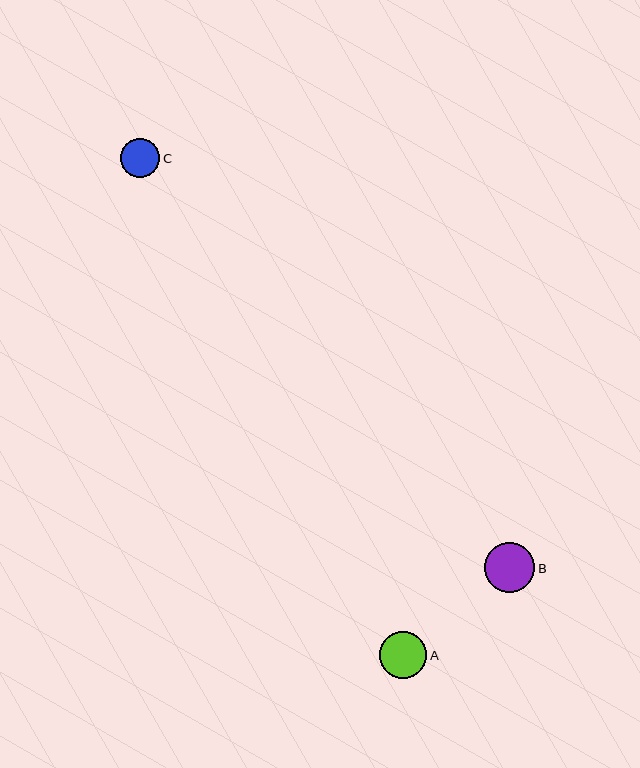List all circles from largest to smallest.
From largest to smallest: B, A, C.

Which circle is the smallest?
Circle C is the smallest with a size of approximately 39 pixels.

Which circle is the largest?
Circle B is the largest with a size of approximately 50 pixels.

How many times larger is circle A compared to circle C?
Circle A is approximately 1.2 times the size of circle C.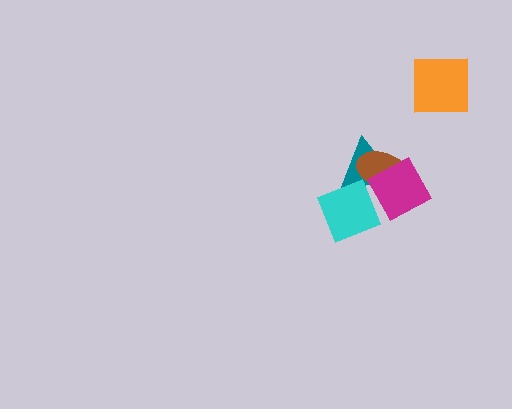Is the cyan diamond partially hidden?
Yes, it is partially covered by another shape.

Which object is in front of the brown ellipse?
The magenta diamond is in front of the brown ellipse.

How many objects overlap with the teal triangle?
3 objects overlap with the teal triangle.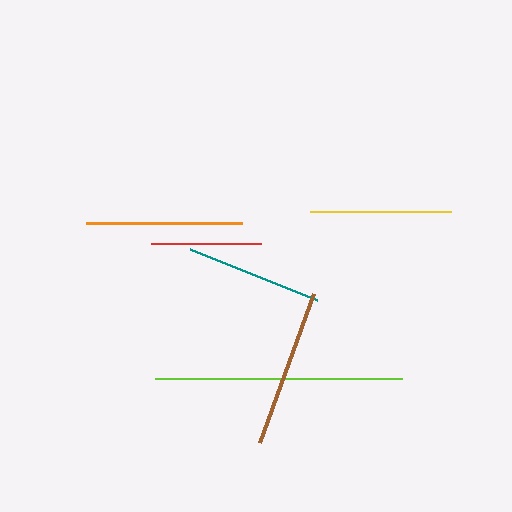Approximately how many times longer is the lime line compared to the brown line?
The lime line is approximately 1.6 times the length of the brown line.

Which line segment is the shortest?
The red line is the shortest at approximately 110 pixels.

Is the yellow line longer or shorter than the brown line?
The brown line is longer than the yellow line.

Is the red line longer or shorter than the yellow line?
The yellow line is longer than the red line.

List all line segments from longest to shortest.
From longest to shortest: lime, brown, orange, yellow, teal, red.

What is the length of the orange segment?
The orange segment is approximately 155 pixels long.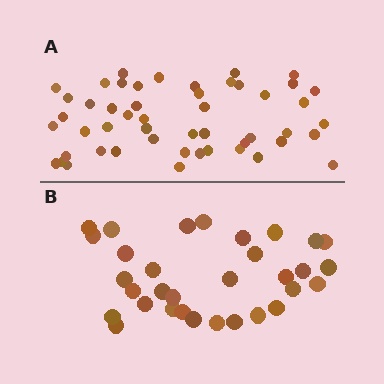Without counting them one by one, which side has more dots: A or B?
Region A (the top region) has more dots.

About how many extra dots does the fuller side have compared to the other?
Region A has approximately 20 more dots than region B.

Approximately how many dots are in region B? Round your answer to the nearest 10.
About 30 dots. (The exact count is 32, which rounds to 30.)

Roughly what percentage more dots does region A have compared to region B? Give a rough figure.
About 55% more.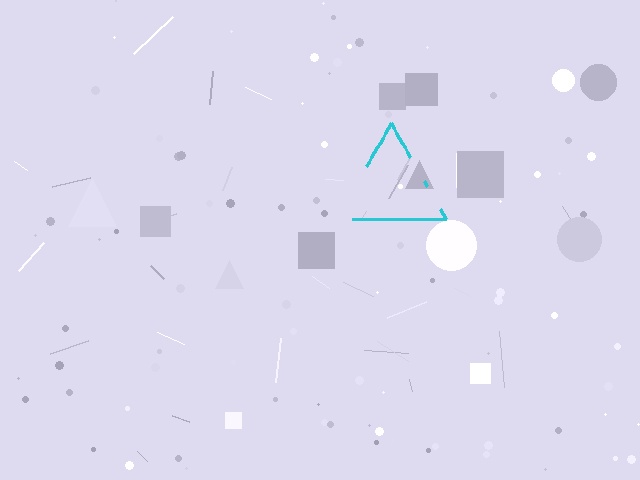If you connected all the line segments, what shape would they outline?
They would outline a triangle.